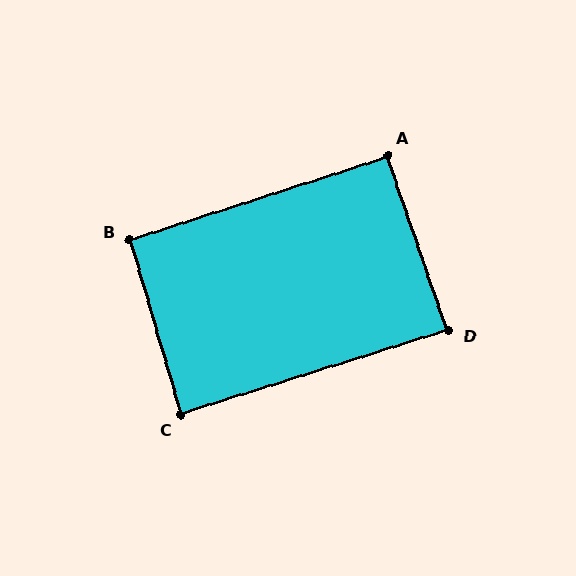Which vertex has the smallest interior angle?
D, at approximately 88 degrees.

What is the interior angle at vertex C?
Approximately 89 degrees (approximately right).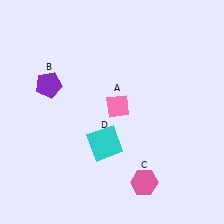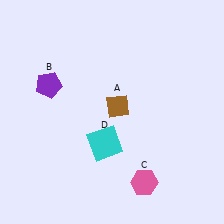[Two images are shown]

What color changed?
The diamond (A) changed from pink in Image 1 to brown in Image 2.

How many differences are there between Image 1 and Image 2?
There is 1 difference between the two images.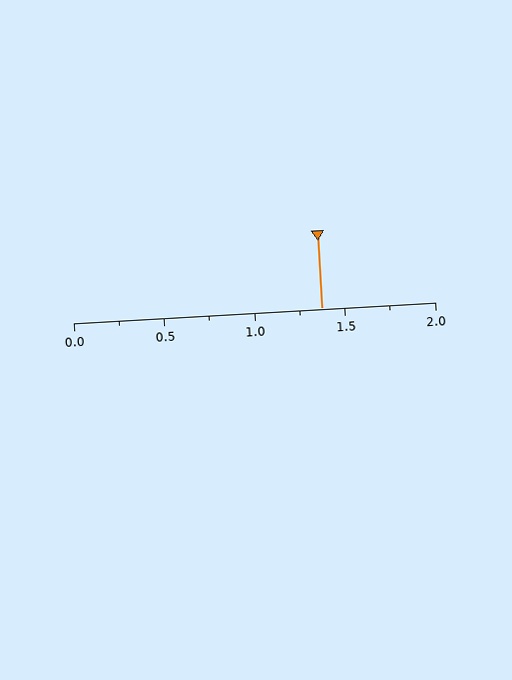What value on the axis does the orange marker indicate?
The marker indicates approximately 1.38.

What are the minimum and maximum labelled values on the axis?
The axis runs from 0.0 to 2.0.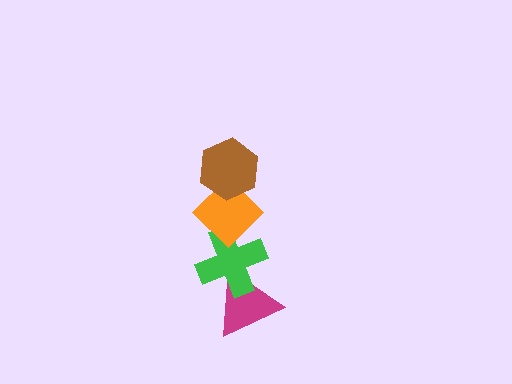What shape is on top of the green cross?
The orange diamond is on top of the green cross.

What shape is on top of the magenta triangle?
The green cross is on top of the magenta triangle.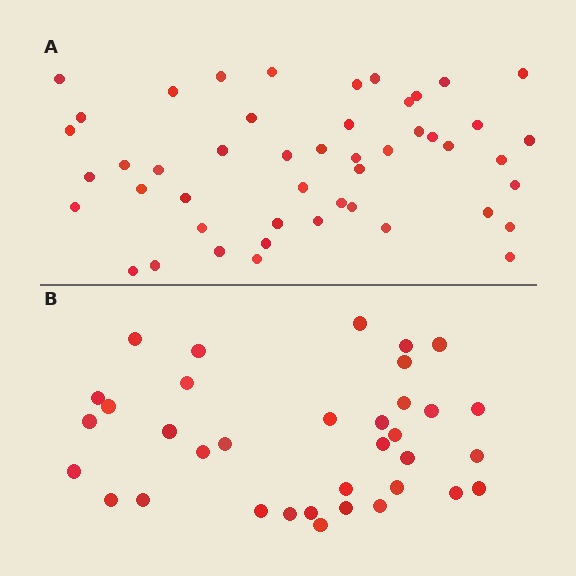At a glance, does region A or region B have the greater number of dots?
Region A (the top region) has more dots.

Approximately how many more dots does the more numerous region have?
Region A has approximately 15 more dots than region B.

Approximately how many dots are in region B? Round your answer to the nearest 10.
About 40 dots. (The exact count is 35, which rounds to 40.)